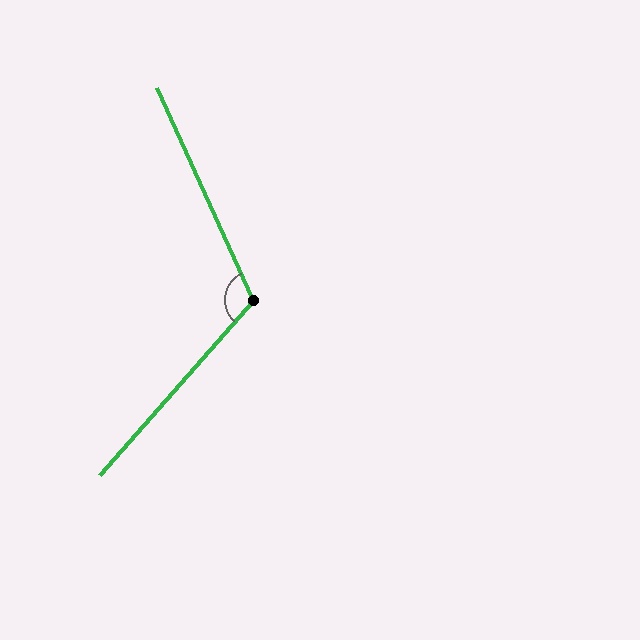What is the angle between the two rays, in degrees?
Approximately 114 degrees.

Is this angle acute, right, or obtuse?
It is obtuse.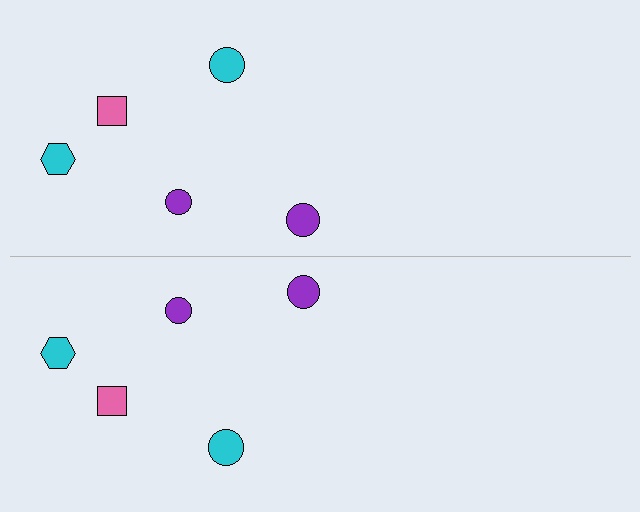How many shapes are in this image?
There are 10 shapes in this image.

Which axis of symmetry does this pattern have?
The pattern has a horizontal axis of symmetry running through the center of the image.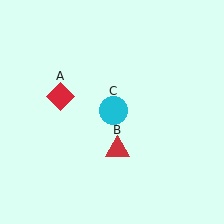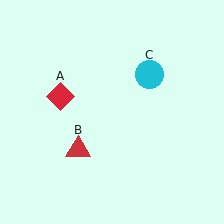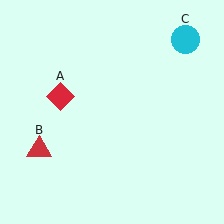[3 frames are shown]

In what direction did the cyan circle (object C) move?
The cyan circle (object C) moved up and to the right.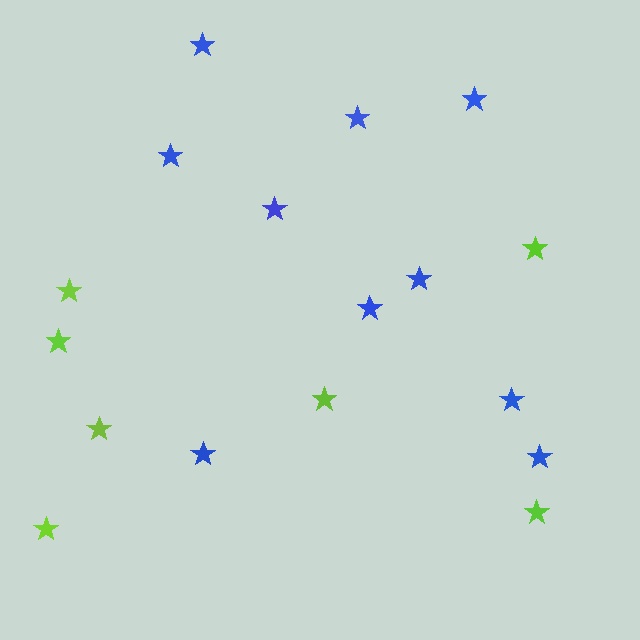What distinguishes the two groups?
There are 2 groups: one group of lime stars (7) and one group of blue stars (10).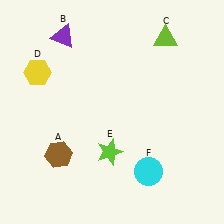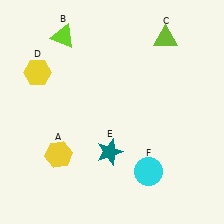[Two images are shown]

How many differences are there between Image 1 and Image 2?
There are 3 differences between the two images.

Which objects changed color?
A changed from brown to yellow. B changed from purple to lime. E changed from lime to teal.